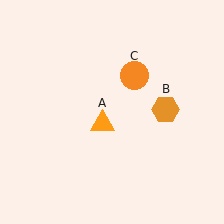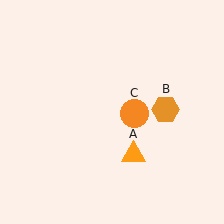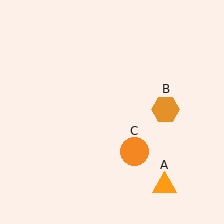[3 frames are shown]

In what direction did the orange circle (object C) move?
The orange circle (object C) moved down.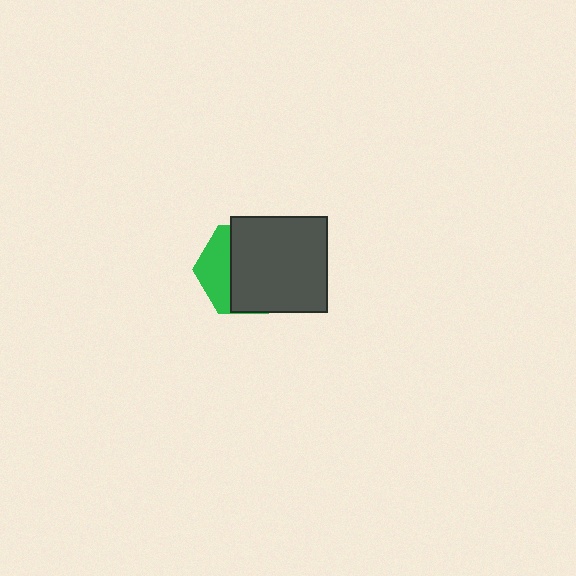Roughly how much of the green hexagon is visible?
A small part of it is visible (roughly 32%).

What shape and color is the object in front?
The object in front is a dark gray square.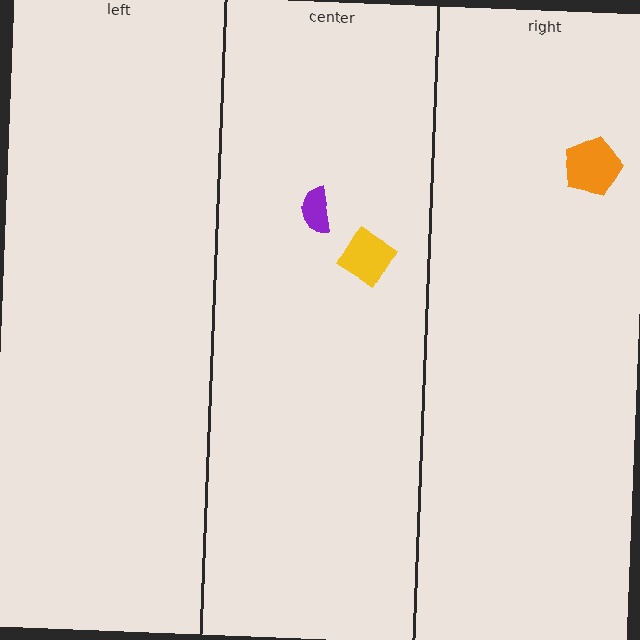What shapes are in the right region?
The orange pentagon.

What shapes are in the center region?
The yellow diamond, the purple semicircle.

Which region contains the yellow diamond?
The center region.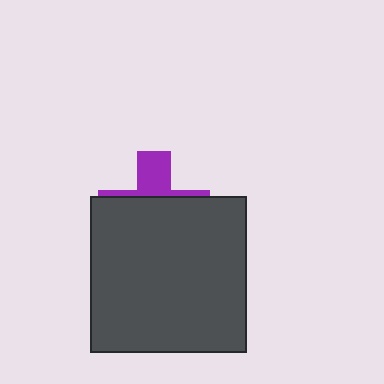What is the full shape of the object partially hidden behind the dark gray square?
The partially hidden object is a purple cross.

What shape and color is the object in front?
The object in front is a dark gray square.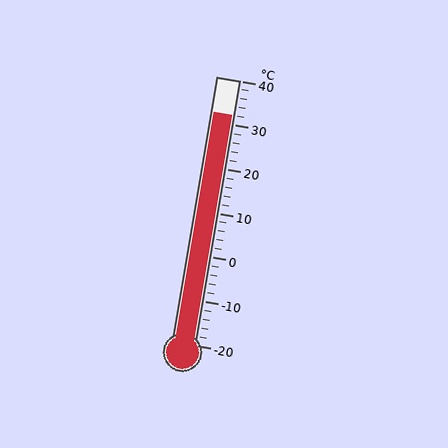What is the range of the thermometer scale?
The thermometer scale ranges from -20°C to 40°C.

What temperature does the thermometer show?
The thermometer shows approximately 32°C.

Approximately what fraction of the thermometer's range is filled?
The thermometer is filled to approximately 85% of its range.